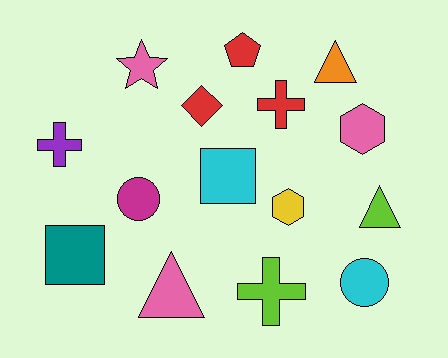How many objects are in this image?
There are 15 objects.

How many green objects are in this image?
There are no green objects.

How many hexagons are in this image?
There are 2 hexagons.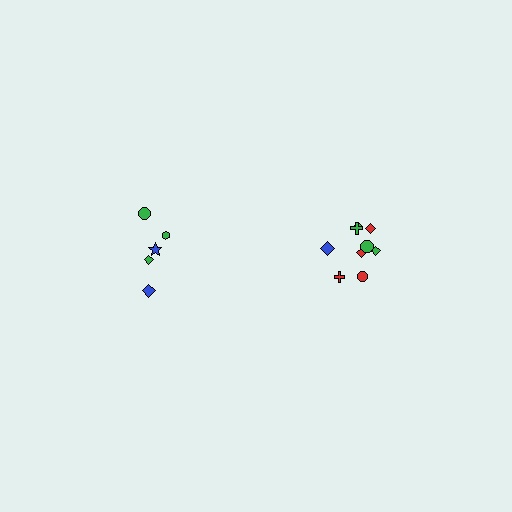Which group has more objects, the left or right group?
The right group.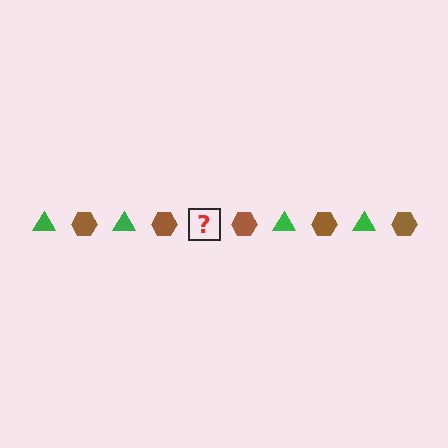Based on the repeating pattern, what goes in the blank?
The blank should be a green triangle.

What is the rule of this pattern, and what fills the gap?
The rule is that the pattern alternates between green triangle and brown hexagon. The gap should be filled with a green triangle.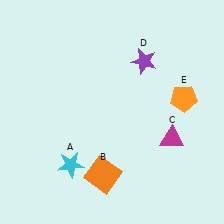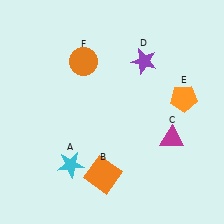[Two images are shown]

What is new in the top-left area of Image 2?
An orange circle (F) was added in the top-left area of Image 2.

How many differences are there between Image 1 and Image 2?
There is 1 difference between the two images.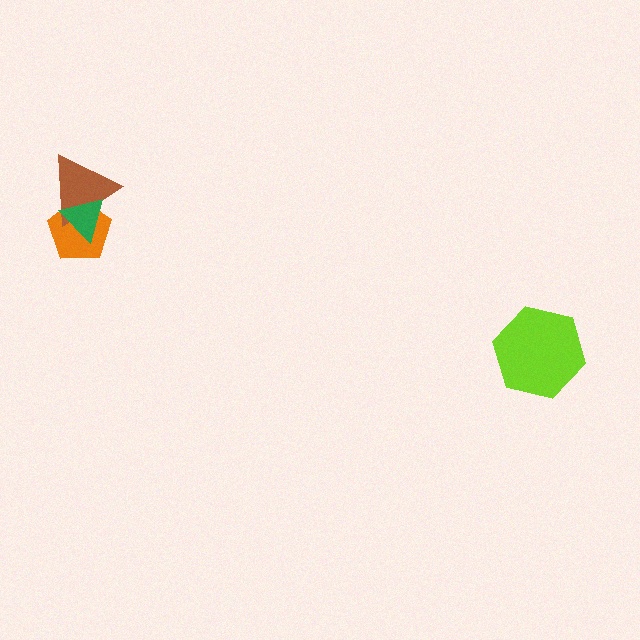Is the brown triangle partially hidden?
Yes, it is partially covered by another shape.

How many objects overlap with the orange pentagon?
2 objects overlap with the orange pentagon.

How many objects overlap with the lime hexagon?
0 objects overlap with the lime hexagon.